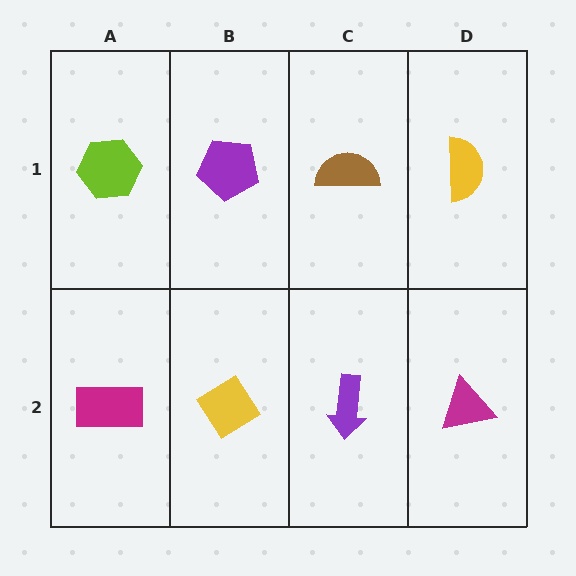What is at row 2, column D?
A magenta triangle.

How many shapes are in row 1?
4 shapes.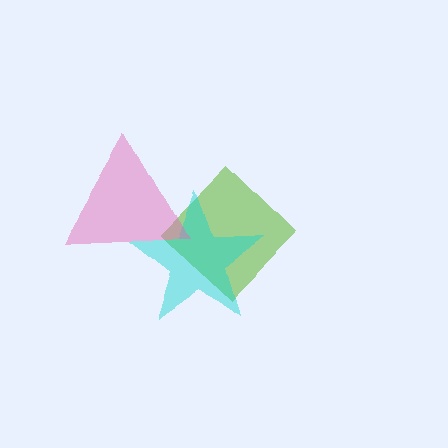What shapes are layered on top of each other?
The layered shapes are: a lime diamond, a cyan star, a pink triangle.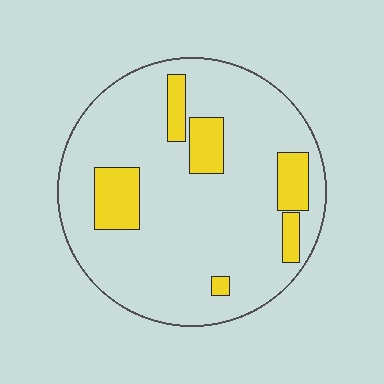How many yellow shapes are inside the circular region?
6.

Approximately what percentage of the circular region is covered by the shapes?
Approximately 15%.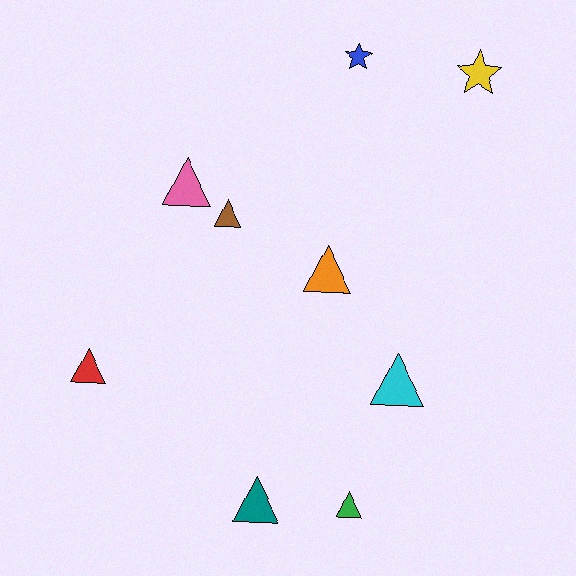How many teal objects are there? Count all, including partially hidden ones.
There is 1 teal object.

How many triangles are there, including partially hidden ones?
There are 7 triangles.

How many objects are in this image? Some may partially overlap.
There are 9 objects.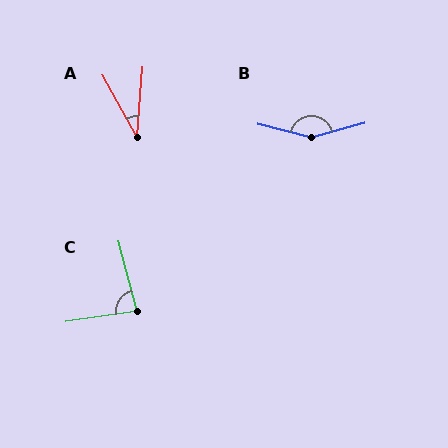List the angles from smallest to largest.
A (34°), C (84°), B (150°).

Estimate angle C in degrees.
Approximately 84 degrees.